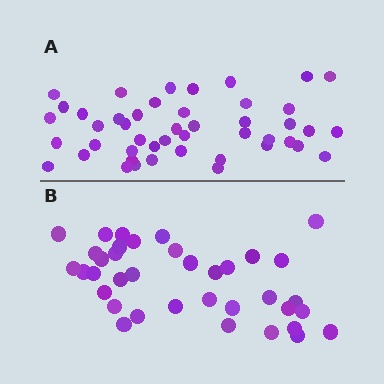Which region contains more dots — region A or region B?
Region A (the top region) has more dots.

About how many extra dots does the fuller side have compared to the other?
Region A has roughly 8 or so more dots than region B.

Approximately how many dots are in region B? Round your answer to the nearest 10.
About 40 dots. (The exact count is 37, which rounds to 40.)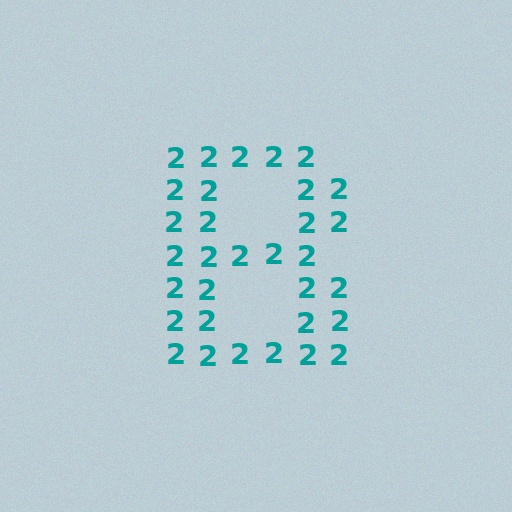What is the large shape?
The large shape is the letter B.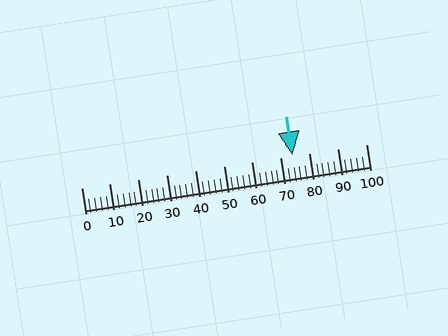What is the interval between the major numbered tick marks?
The major tick marks are spaced 10 units apart.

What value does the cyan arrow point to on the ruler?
The cyan arrow points to approximately 74.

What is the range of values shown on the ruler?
The ruler shows values from 0 to 100.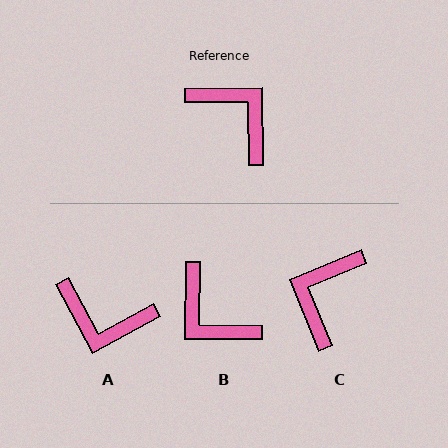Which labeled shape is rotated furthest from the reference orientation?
B, about 179 degrees away.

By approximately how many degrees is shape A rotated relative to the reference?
Approximately 152 degrees clockwise.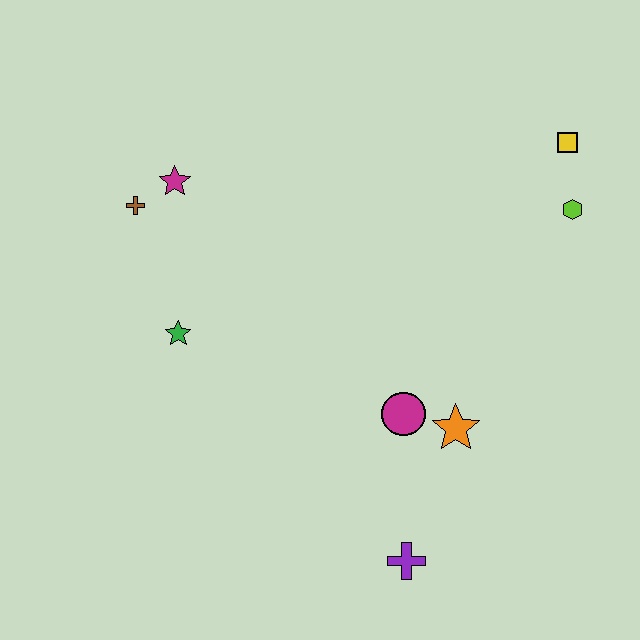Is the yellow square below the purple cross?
No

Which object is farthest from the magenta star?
The purple cross is farthest from the magenta star.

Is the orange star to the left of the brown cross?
No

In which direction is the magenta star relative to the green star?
The magenta star is above the green star.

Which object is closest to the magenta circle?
The orange star is closest to the magenta circle.